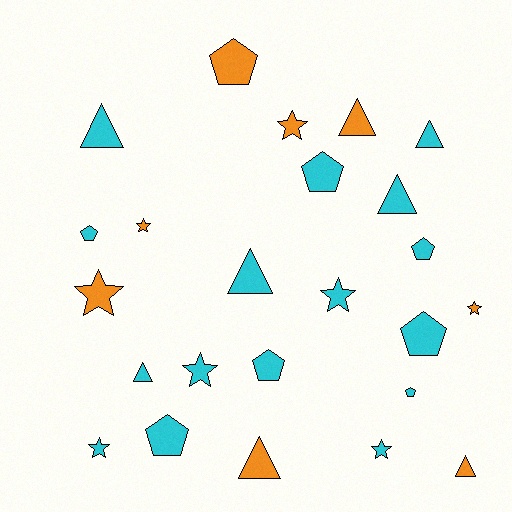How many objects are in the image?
There are 24 objects.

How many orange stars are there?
There are 4 orange stars.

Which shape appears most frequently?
Pentagon, with 8 objects.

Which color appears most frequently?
Cyan, with 16 objects.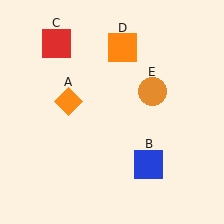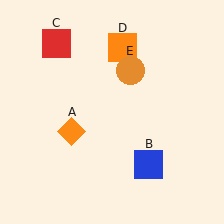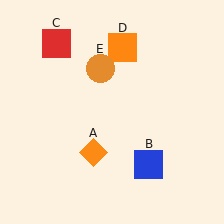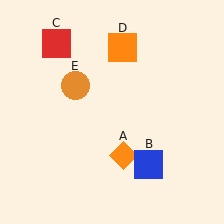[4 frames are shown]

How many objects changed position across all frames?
2 objects changed position: orange diamond (object A), orange circle (object E).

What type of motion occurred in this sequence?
The orange diamond (object A), orange circle (object E) rotated counterclockwise around the center of the scene.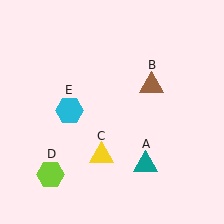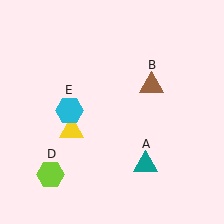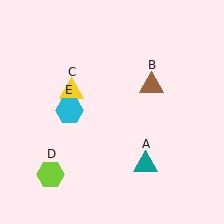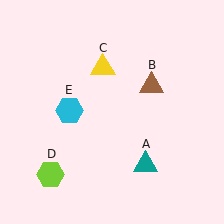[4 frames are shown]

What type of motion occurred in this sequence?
The yellow triangle (object C) rotated clockwise around the center of the scene.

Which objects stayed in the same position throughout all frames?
Teal triangle (object A) and brown triangle (object B) and lime hexagon (object D) and cyan hexagon (object E) remained stationary.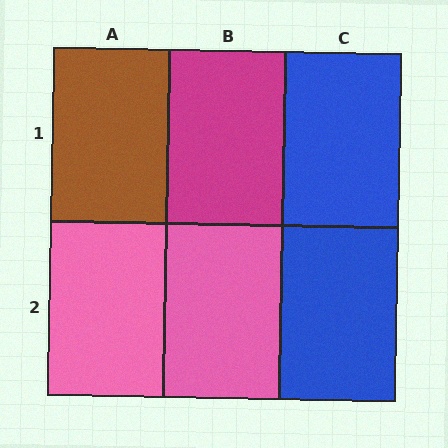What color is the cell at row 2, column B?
Pink.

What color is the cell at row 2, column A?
Pink.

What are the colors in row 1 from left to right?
Brown, magenta, blue.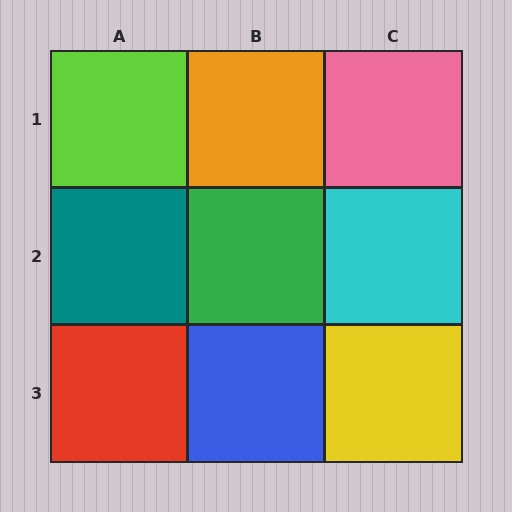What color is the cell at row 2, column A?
Teal.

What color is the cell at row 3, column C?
Yellow.